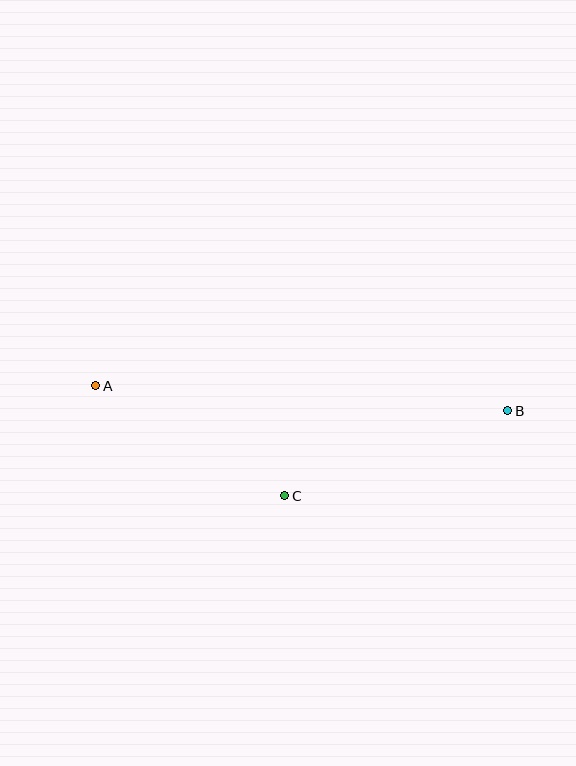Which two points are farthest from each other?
Points A and B are farthest from each other.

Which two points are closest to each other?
Points A and C are closest to each other.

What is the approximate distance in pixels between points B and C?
The distance between B and C is approximately 239 pixels.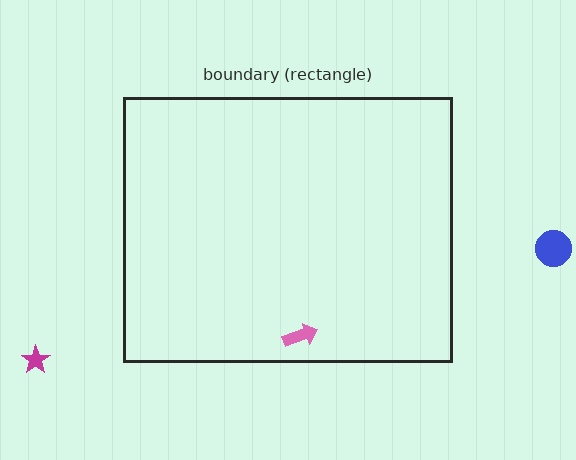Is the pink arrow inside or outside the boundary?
Inside.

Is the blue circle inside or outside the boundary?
Outside.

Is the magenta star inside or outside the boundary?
Outside.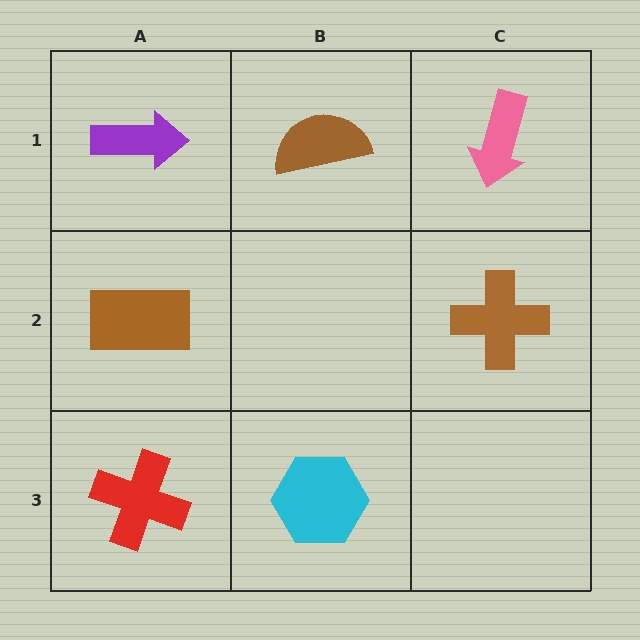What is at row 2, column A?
A brown rectangle.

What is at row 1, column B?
A brown semicircle.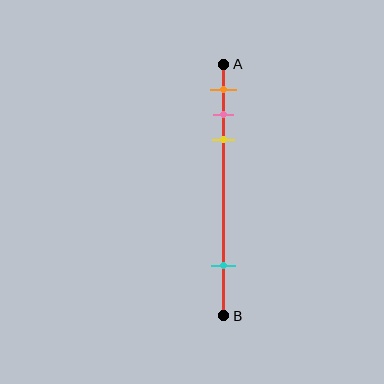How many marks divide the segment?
There are 4 marks dividing the segment.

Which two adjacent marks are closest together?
The pink and yellow marks are the closest adjacent pair.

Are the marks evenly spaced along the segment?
No, the marks are not evenly spaced.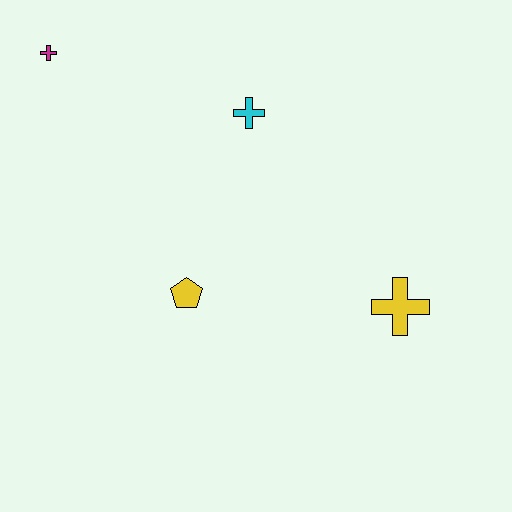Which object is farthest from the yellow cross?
The magenta cross is farthest from the yellow cross.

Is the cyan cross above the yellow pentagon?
Yes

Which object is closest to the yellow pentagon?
The cyan cross is closest to the yellow pentagon.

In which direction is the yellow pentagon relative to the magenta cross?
The yellow pentagon is below the magenta cross.